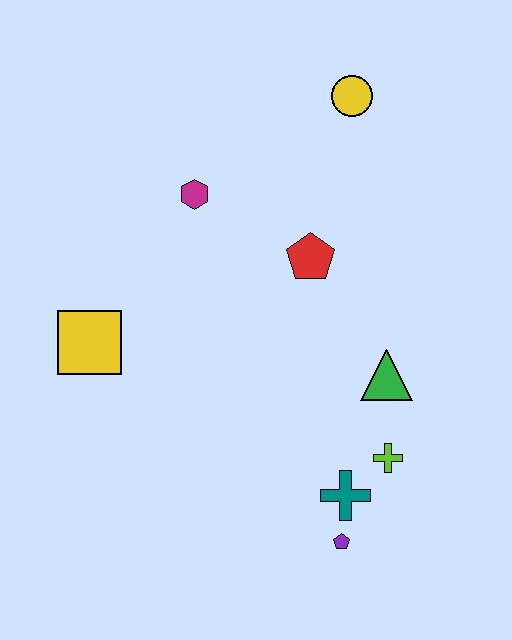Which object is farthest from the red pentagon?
The purple pentagon is farthest from the red pentagon.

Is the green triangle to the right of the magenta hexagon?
Yes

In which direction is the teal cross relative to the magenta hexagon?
The teal cross is below the magenta hexagon.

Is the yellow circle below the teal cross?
No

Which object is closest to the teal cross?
The purple pentagon is closest to the teal cross.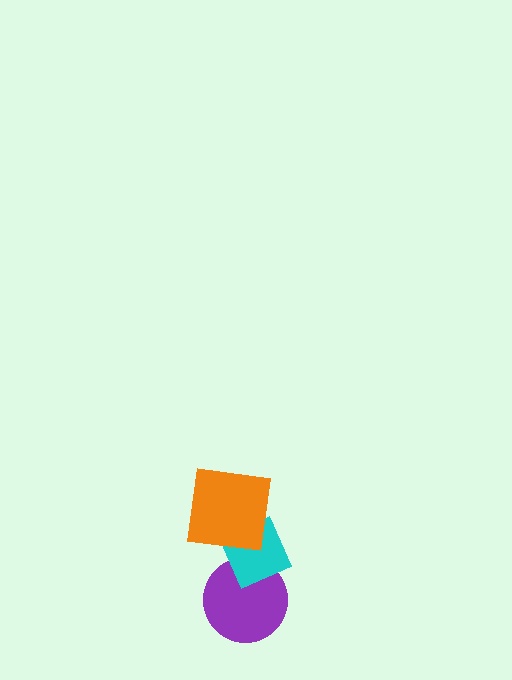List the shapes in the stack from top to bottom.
From top to bottom: the orange square, the cyan diamond, the purple circle.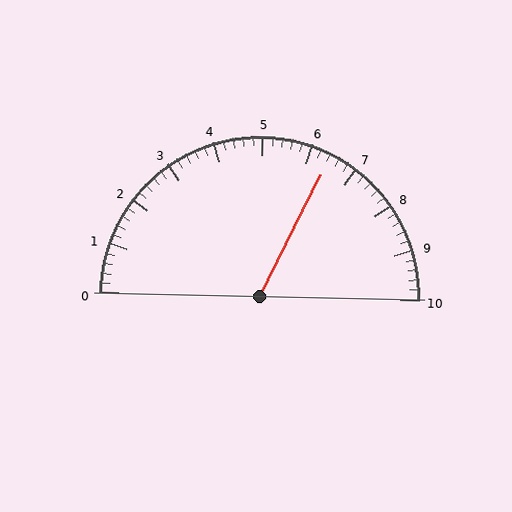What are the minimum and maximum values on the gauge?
The gauge ranges from 0 to 10.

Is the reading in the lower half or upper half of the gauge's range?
The reading is in the upper half of the range (0 to 10).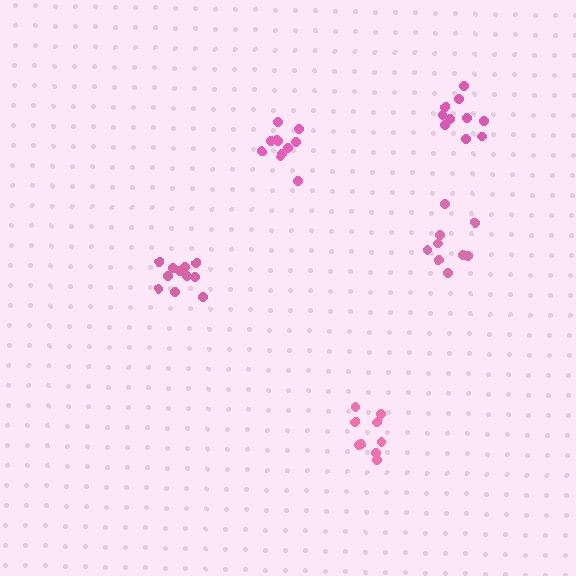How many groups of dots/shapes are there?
There are 5 groups.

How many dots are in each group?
Group 1: 11 dots, Group 2: 9 dots, Group 3: 9 dots, Group 4: 10 dots, Group 5: 11 dots (50 total).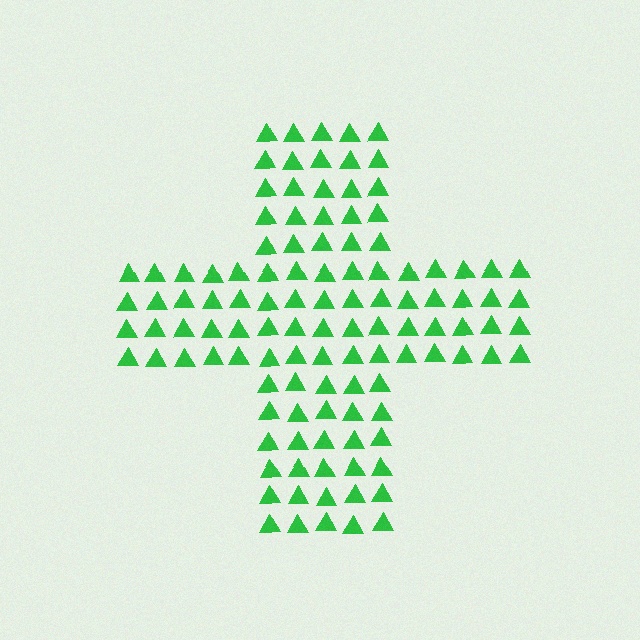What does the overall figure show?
The overall figure shows a cross.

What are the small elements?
The small elements are triangles.